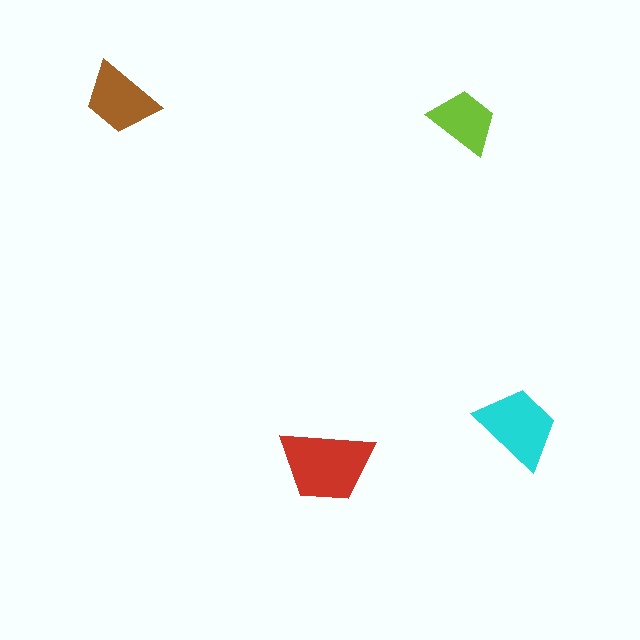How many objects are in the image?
There are 4 objects in the image.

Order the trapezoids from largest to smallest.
the red one, the cyan one, the brown one, the lime one.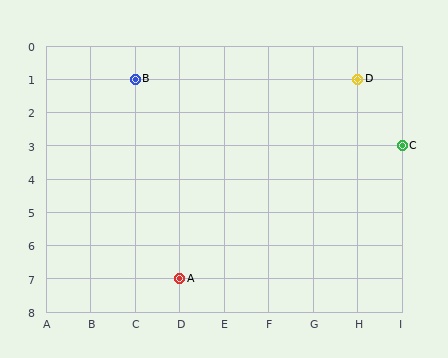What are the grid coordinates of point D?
Point D is at grid coordinates (H, 1).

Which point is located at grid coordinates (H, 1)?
Point D is at (H, 1).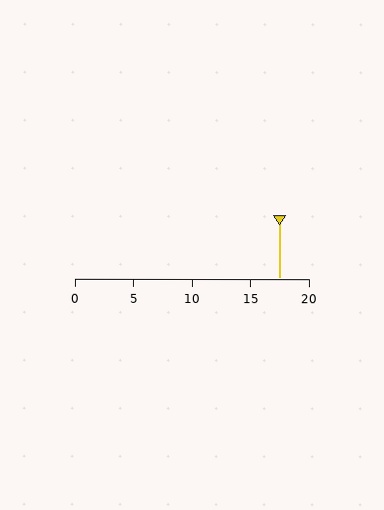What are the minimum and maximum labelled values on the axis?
The axis runs from 0 to 20.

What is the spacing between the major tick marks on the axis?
The major ticks are spaced 5 apart.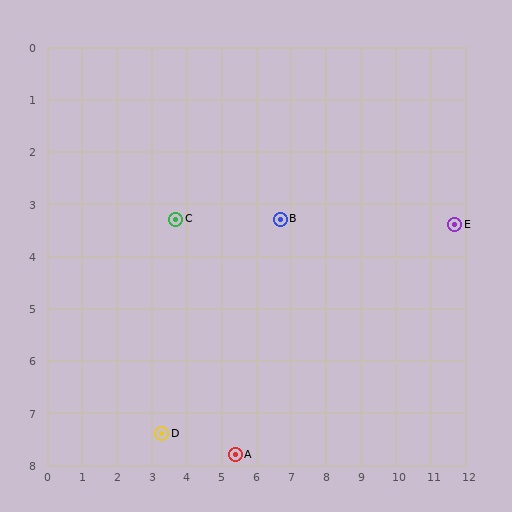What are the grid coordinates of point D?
Point D is at approximately (3.3, 7.4).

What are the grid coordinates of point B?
Point B is at approximately (6.7, 3.3).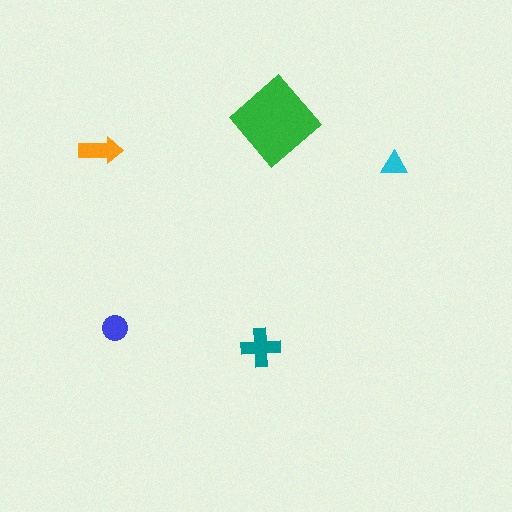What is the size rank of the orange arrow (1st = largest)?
3rd.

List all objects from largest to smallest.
The green diamond, the teal cross, the orange arrow, the blue circle, the cyan triangle.